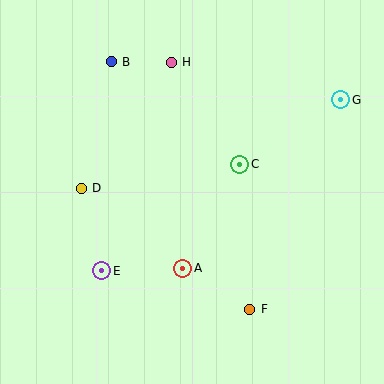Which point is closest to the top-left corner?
Point B is closest to the top-left corner.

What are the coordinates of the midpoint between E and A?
The midpoint between E and A is at (142, 270).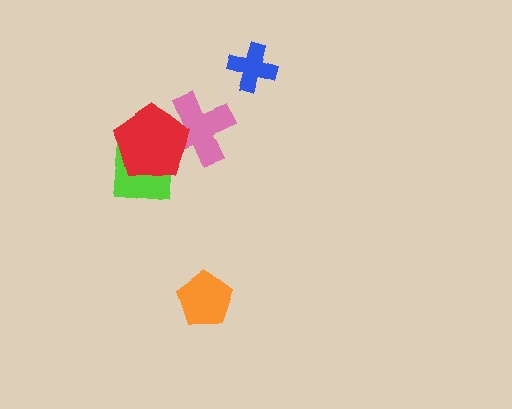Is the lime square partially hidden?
Yes, it is partially covered by another shape.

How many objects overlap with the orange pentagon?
0 objects overlap with the orange pentagon.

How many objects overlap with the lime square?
1 object overlaps with the lime square.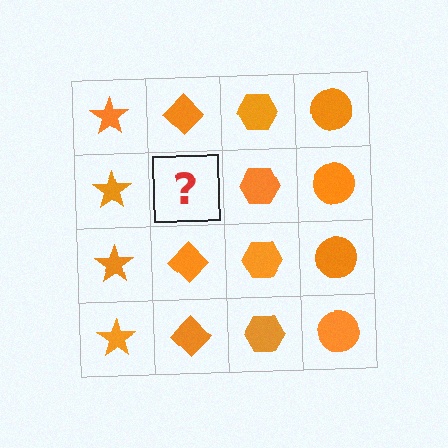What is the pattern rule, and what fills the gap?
The rule is that each column has a consistent shape. The gap should be filled with an orange diamond.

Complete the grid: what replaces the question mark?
The question mark should be replaced with an orange diamond.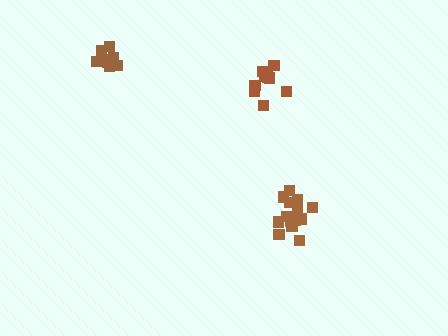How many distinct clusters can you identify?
There are 3 distinct clusters.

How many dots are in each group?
Group 1: 9 dots, Group 2: 14 dots, Group 3: 9 dots (32 total).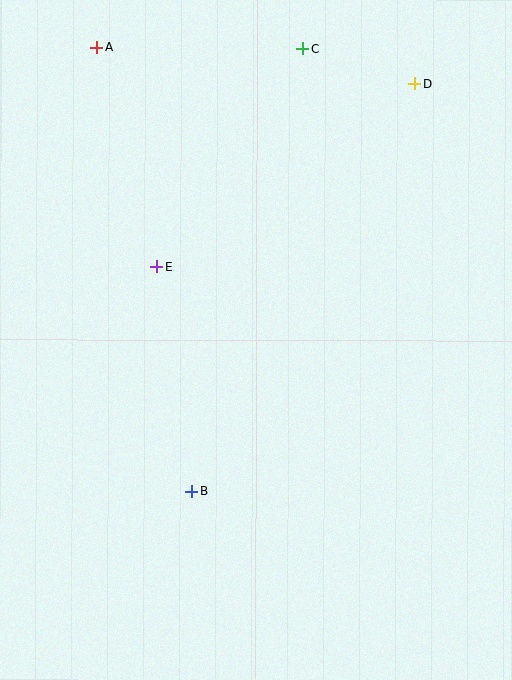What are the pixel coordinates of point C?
Point C is at (302, 49).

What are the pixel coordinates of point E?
Point E is at (157, 267).